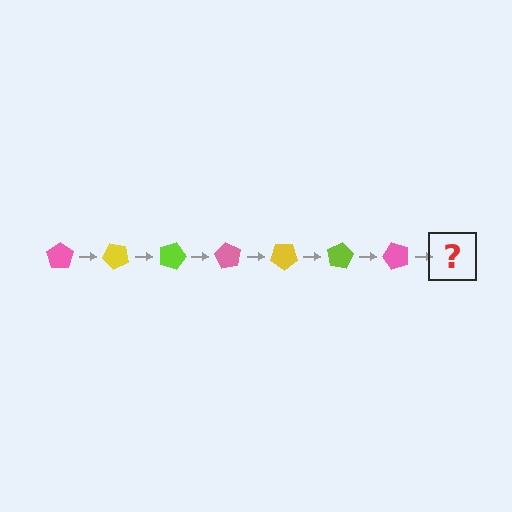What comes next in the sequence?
The next element should be a yellow pentagon, rotated 315 degrees from the start.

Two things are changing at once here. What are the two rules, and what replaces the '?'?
The two rules are that it rotates 45 degrees each step and the color cycles through pink, yellow, and lime. The '?' should be a yellow pentagon, rotated 315 degrees from the start.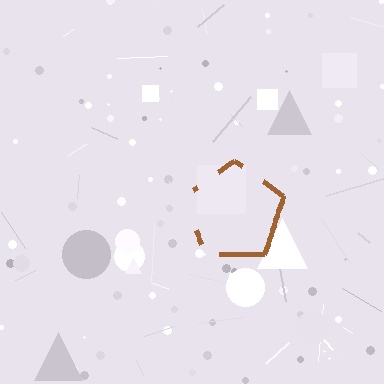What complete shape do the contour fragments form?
The contour fragments form a pentagon.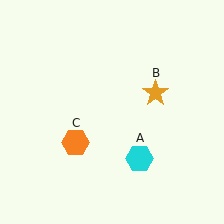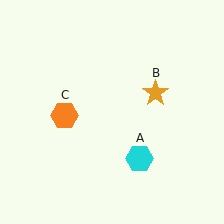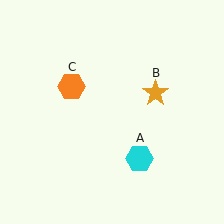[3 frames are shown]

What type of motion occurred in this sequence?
The orange hexagon (object C) rotated clockwise around the center of the scene.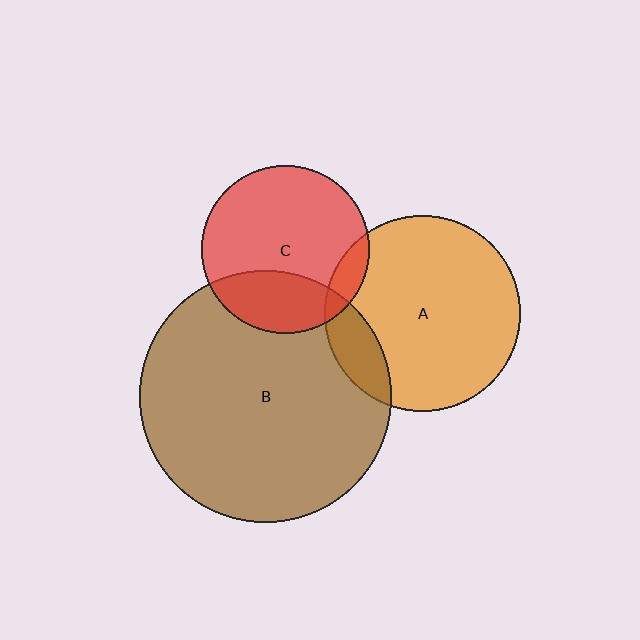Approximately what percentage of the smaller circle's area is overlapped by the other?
Approximately 15%.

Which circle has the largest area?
Circle B (brown).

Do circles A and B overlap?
Yes.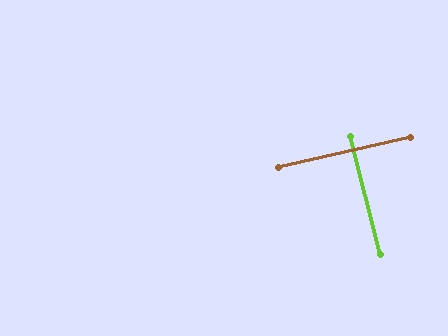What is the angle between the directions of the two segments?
Approximately 88 degrees.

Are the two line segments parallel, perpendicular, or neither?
Perpendicular — they meet at approximately 88°.